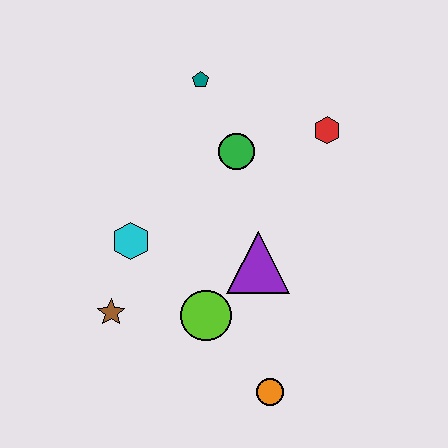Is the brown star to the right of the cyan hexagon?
No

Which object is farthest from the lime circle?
The teal pentagon is farthest from the lime circle.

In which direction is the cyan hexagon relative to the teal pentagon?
The cyan hexagon is below the teal pentagon.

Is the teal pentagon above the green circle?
Yes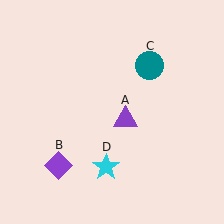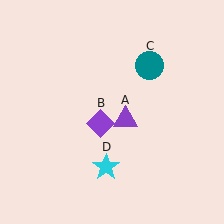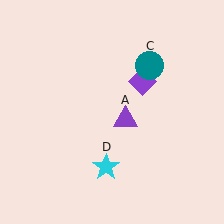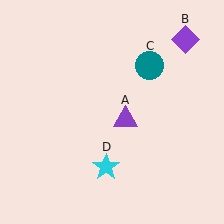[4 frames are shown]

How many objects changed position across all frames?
1 object changed position: purple diamond (object B).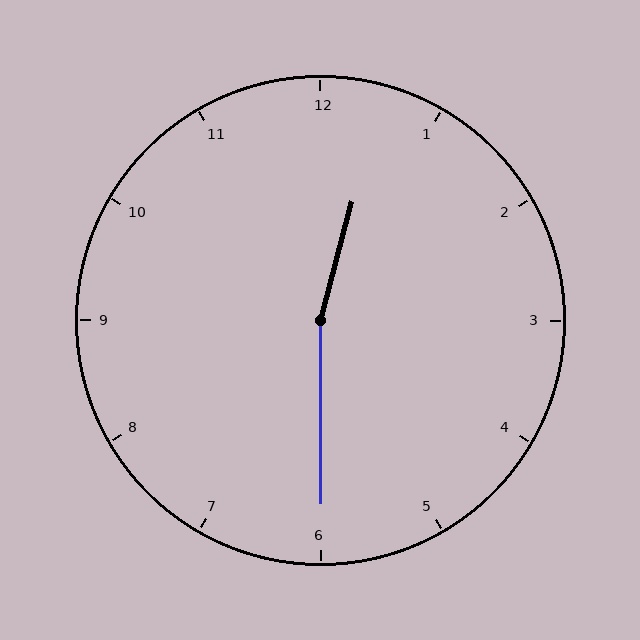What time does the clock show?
12:30.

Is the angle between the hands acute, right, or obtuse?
It is obtuse.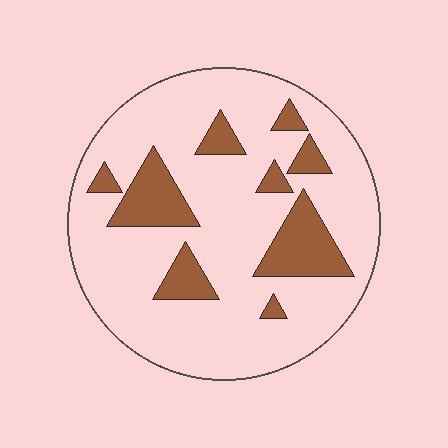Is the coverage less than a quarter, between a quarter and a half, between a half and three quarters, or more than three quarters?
Less than a quarter.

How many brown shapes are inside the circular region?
9.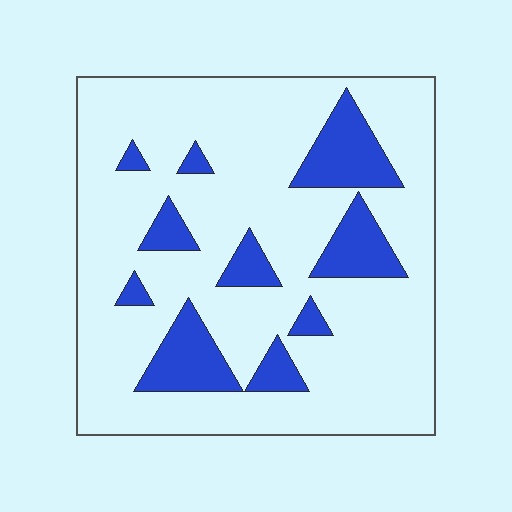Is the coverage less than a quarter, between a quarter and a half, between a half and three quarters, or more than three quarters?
Less than a quarter.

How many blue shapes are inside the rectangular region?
10.